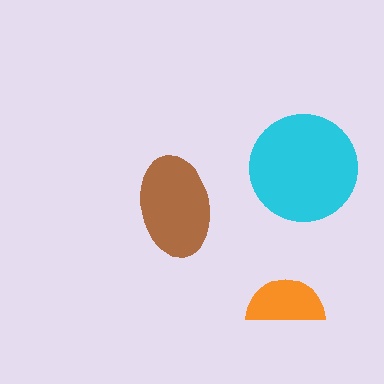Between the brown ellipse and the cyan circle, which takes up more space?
The cyan circle.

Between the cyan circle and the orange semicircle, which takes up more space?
The cyan circle.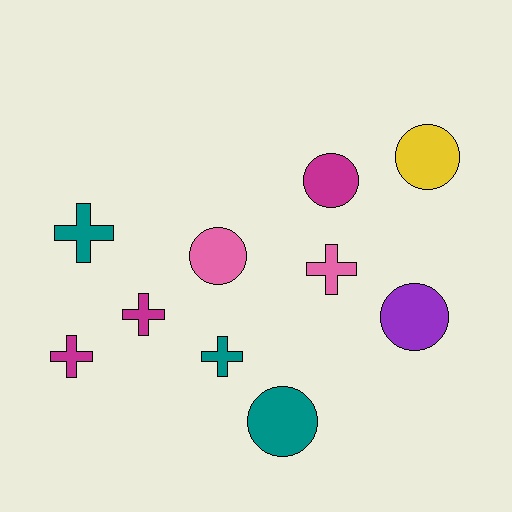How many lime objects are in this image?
There are no lime objects.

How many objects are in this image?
There are 10 objects.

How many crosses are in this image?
There are 5 crosses.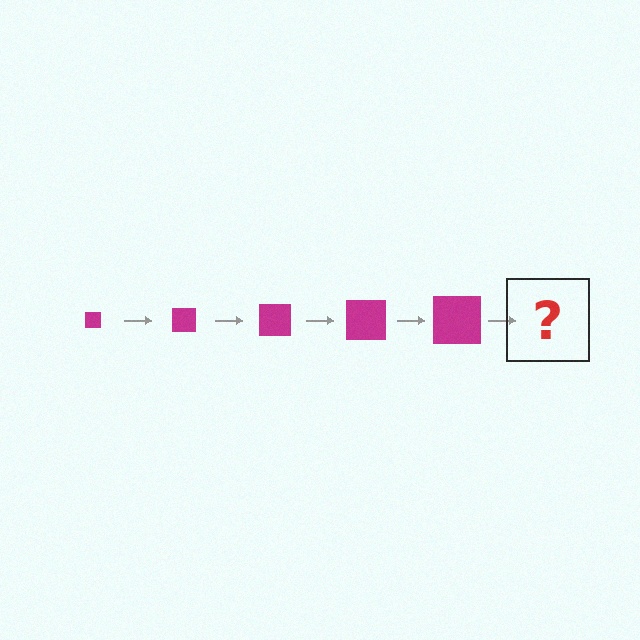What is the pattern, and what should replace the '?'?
The pattern is that the square gets progressively larger each step. The '?' should be a magenta square, larger than the previous one.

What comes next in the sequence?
The next element should be a magenta square, larger than the previous one.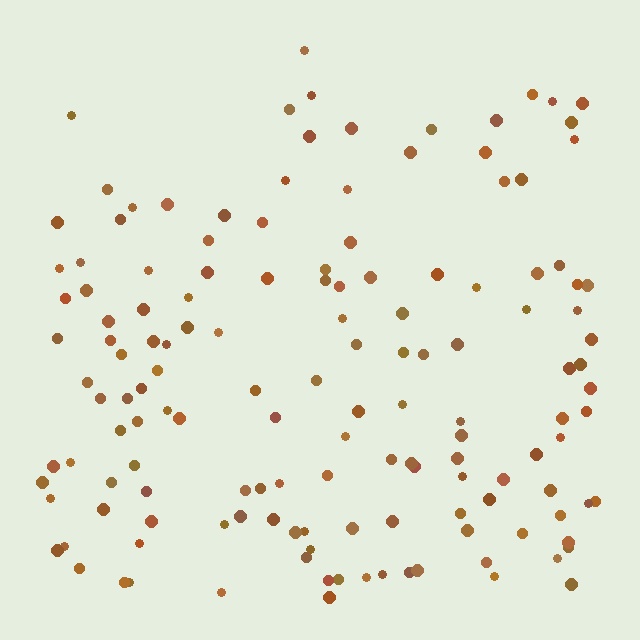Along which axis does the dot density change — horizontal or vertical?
Vertical.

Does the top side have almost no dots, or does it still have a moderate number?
Still a moderate number, just noticeably fewer than the bottom.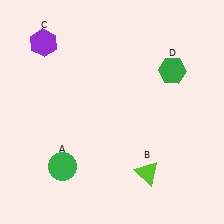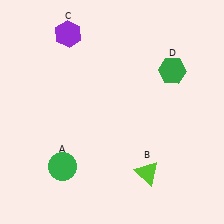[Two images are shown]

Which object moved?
The purple hexagon (C) moved right.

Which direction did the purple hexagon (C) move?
The purple hexagon (C) moved right.